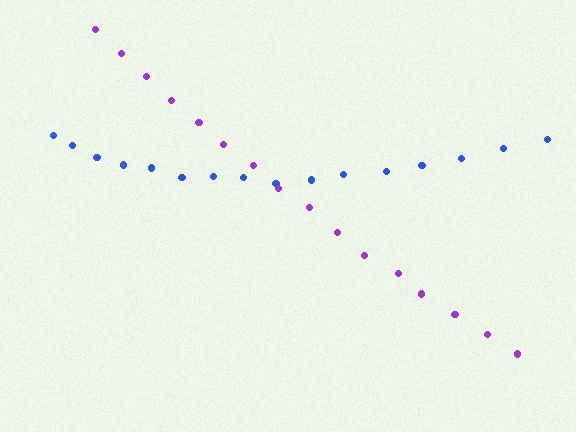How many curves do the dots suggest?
There are 2 distinct paths.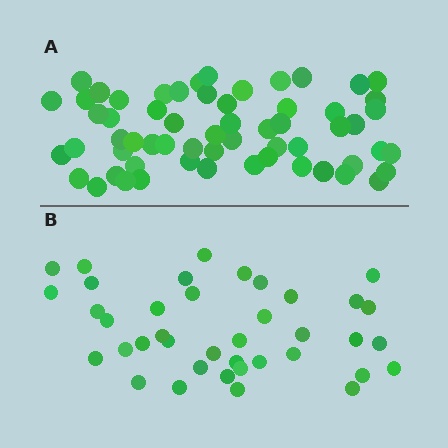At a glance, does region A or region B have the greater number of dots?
Region A (the top region) has more dots.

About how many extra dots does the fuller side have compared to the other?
Region A has approximately 20 more dots than region B.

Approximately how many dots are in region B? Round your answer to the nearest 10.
About 40 dots. (The exact count is 39, which rounds to 40.)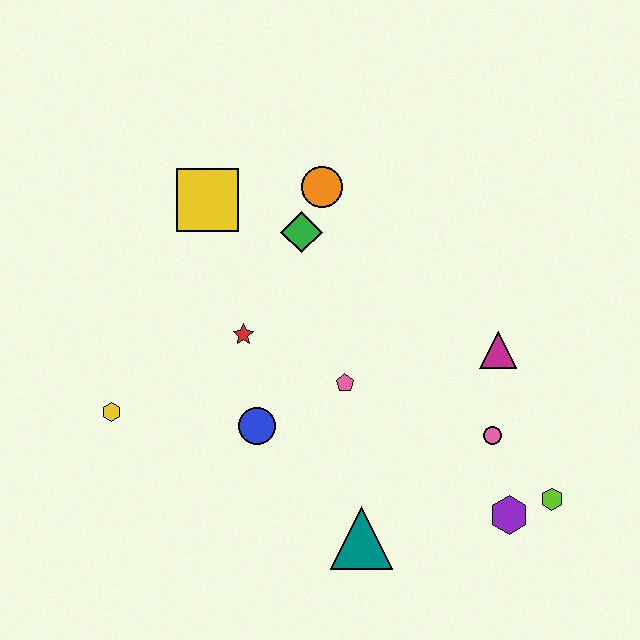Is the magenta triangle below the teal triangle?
No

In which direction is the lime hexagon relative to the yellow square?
The lime hexagon is to the right of the yellow square.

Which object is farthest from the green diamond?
The lime hexagon is farthest from the green diamond.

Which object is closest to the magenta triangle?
The pink circle is closest to the magenta triangle.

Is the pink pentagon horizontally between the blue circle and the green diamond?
No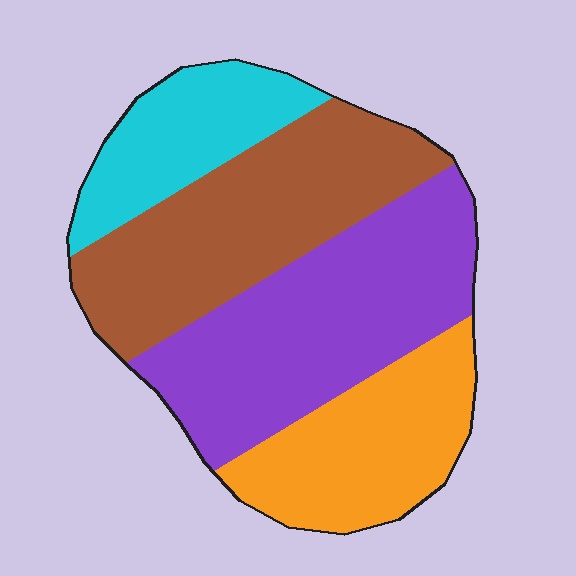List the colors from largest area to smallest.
From largest to smallest: purple, brown, orange, cyan.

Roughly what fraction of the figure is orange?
Orange takes up between a sixth and a third of the figure.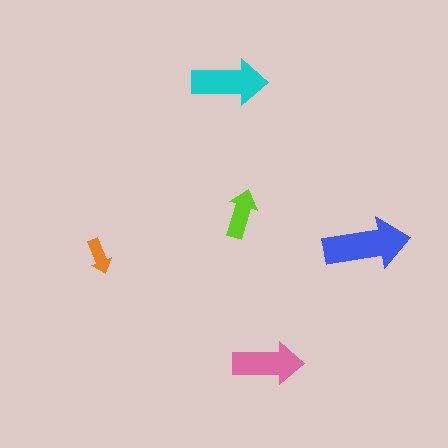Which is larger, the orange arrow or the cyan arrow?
The cyan one.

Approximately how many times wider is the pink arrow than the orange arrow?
About 2 times wider.